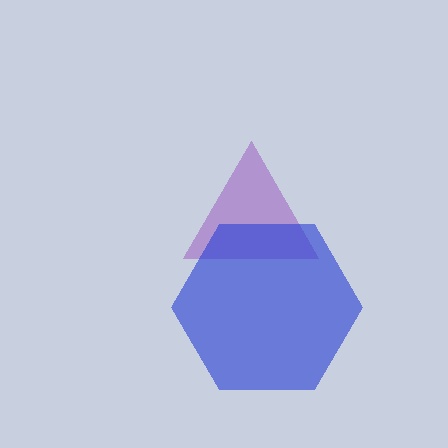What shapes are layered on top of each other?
The layered shapes are: a purple triangle, a blue hexagon.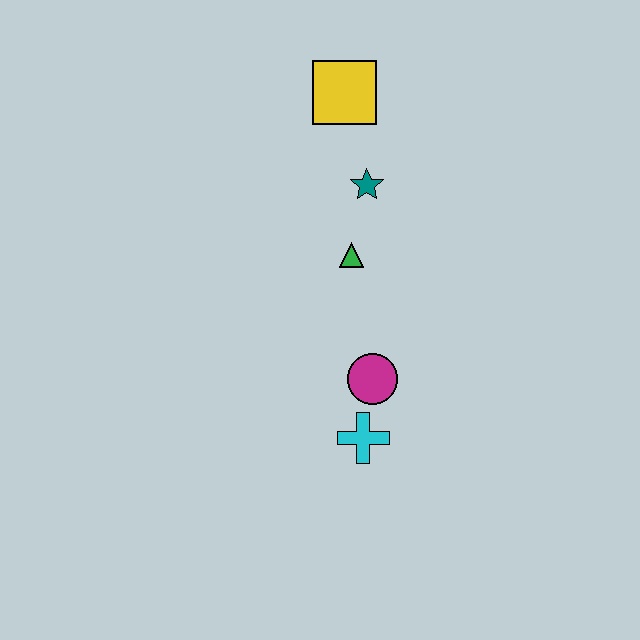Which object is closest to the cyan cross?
The magenta circle is closest to the cyan cross.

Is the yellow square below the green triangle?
No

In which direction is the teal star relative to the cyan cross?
The teal star is above the cyan cross.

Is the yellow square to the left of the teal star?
Yes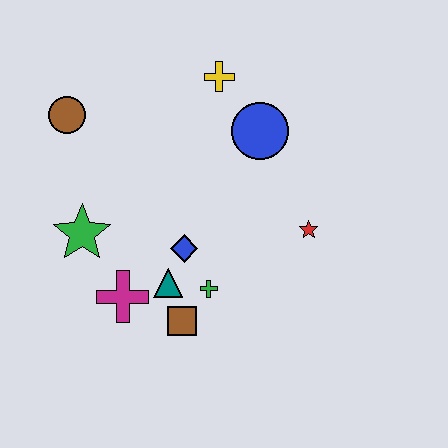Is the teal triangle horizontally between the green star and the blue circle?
Yes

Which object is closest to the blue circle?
The yellow cross is closest to the blue circle.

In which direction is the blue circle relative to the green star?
The blue circle is to the right of the green star.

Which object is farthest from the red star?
The brown circle is farthest from the red star.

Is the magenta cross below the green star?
Yes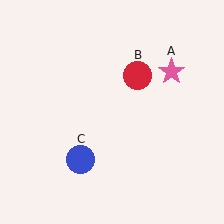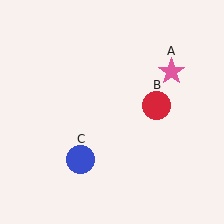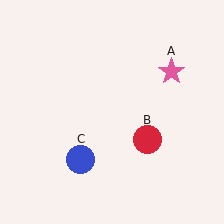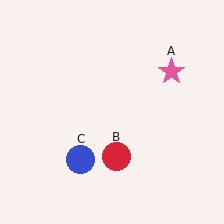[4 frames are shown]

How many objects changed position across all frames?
1 object changed position: red circle (object B).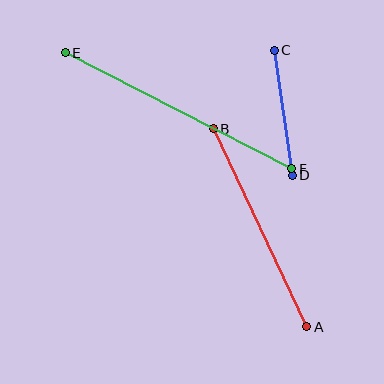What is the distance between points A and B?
The distance is approximately 219 pixels.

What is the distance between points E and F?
The distance is approximately 254 pixels.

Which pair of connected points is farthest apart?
Points E and F are farthest apart.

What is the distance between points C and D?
The distance is approximately 126 pixels.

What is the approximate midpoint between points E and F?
The midpoint is at approximately (178, 111) pixels.